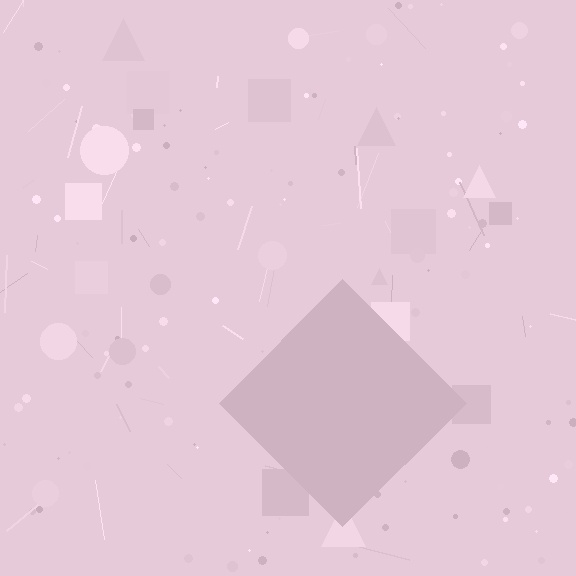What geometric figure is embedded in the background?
A diamond is embedded in the background.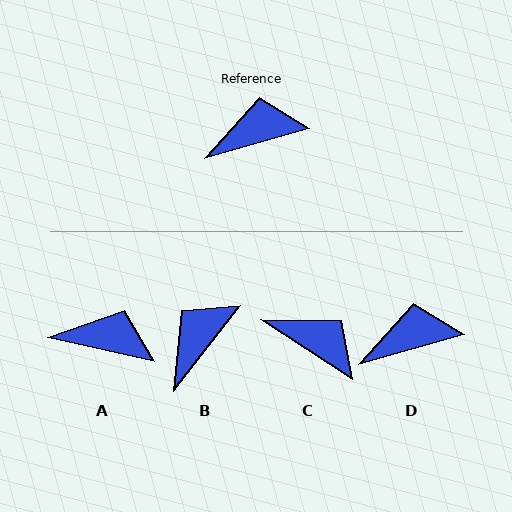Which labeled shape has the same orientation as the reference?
D.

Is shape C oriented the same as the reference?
No, it is off by about 49 degrees.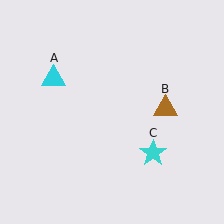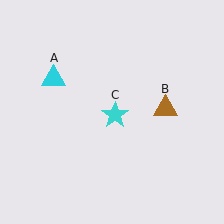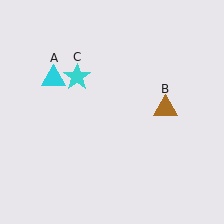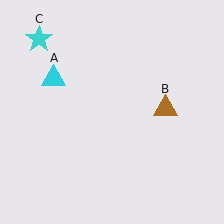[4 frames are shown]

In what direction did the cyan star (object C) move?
The cyan star (object C) moved up and to the left.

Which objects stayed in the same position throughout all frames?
Cyan triangle (object A) and brown triangle (object B) remained stationary.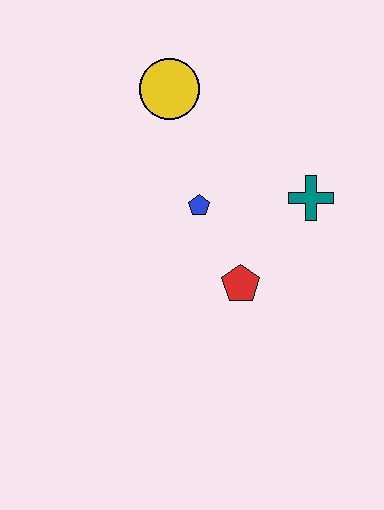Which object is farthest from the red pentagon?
The yellow circle is farthest from the red pentagon.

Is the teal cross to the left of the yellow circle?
No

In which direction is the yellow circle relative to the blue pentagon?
The yellow circle is above the blue pentagon.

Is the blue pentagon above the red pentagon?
Yes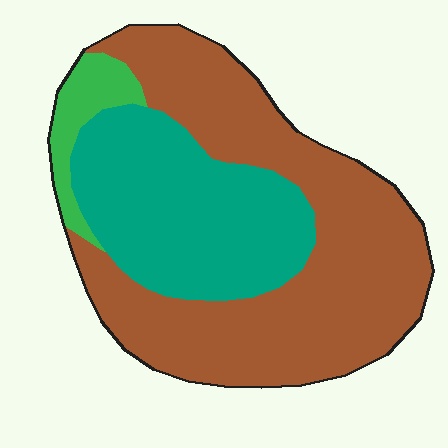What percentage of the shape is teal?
Teal covers 34% of the shape.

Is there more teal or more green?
Teal.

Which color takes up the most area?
Brown, at roughly 60%.